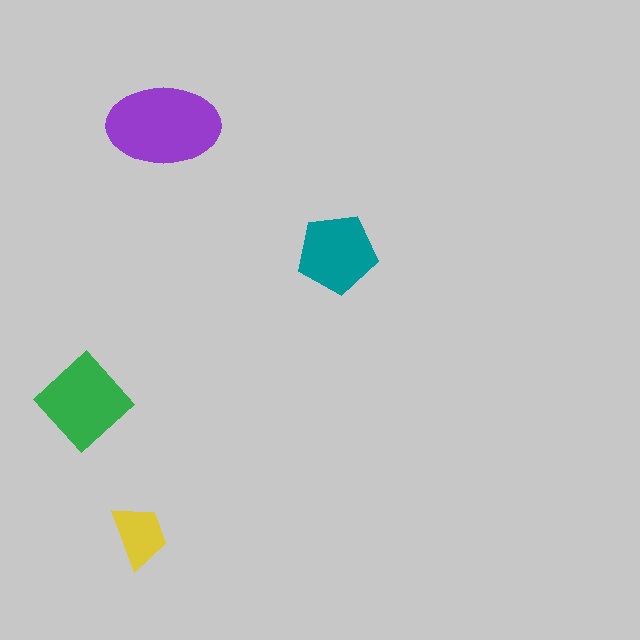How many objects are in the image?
There are 4 objects in the image.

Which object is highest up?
The purple ellipse is topmost.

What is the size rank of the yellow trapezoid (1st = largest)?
4th.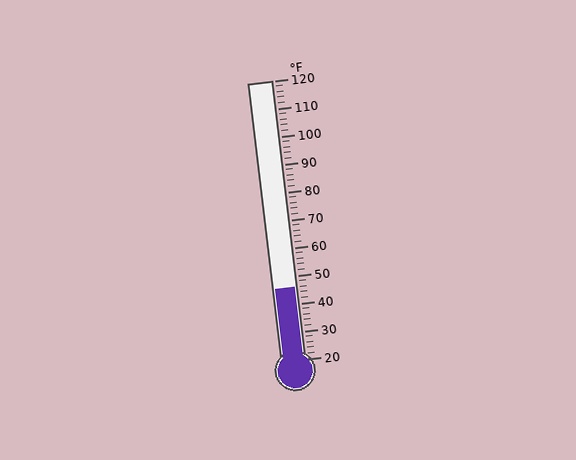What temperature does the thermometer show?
The thermometer shows approximately 46°F.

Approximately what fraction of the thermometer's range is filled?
The thermometer is filled to approximately 25% of its range.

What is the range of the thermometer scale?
The thermometer scale ranges from 20°F to 120°F.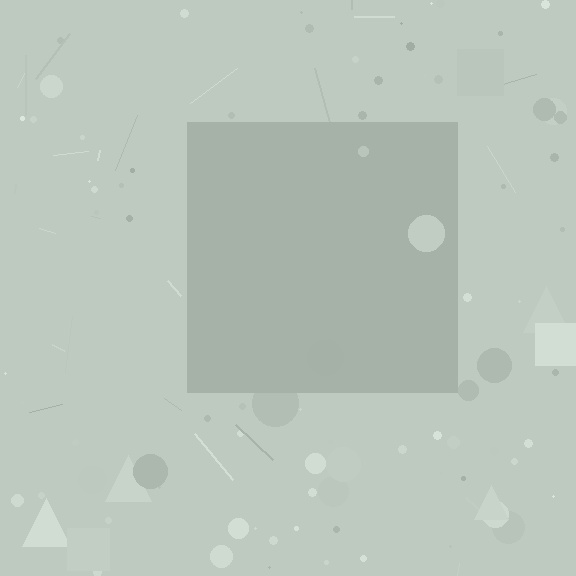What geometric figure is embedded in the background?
A square is embedded in the background.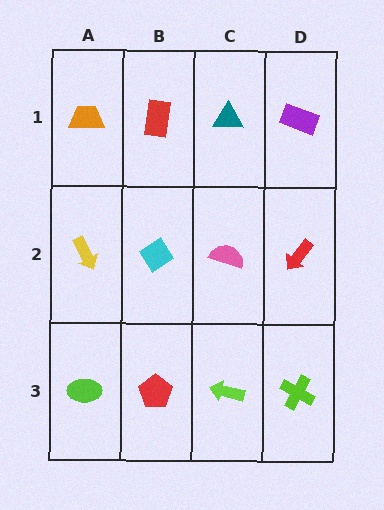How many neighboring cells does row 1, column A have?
2.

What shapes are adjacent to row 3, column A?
A yellow arrow (row 2, column A), a red pentagon (row 3, column B).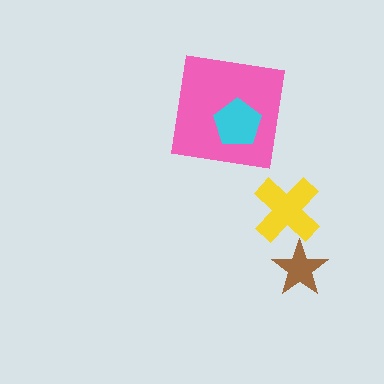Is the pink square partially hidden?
Yes, it is partially covered by another shape.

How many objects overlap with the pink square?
1 object overlaps with the pink square.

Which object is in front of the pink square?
The cyan pentagon is in front of the pink square.